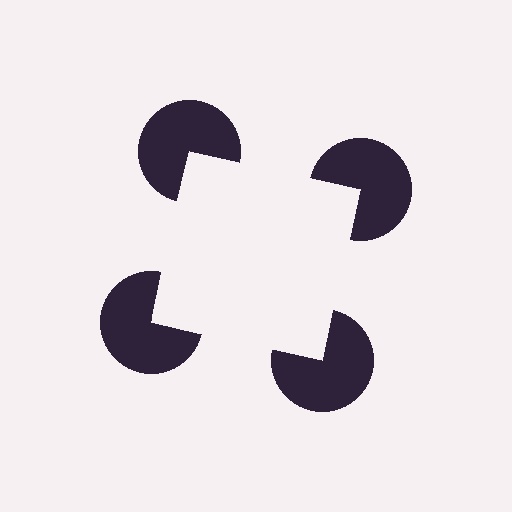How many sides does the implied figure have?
4 sides.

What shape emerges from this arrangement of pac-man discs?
An illusory square — its edges are inferred from the aligned wedge cuts in the pac-man discs, not physically drawn.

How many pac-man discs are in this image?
There are 4 — one at each vertex of the illusory square.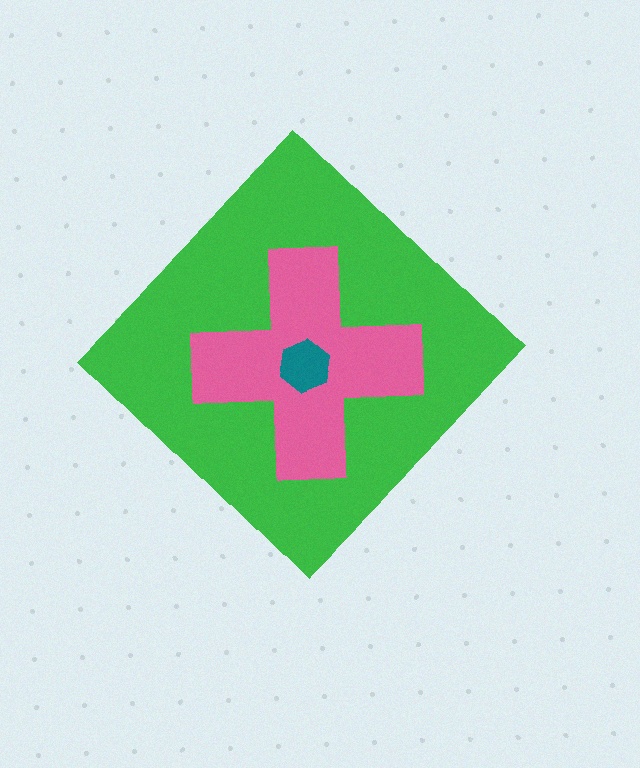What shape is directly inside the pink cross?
The teal hexagon.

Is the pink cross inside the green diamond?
Yes.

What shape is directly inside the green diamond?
The pink cross.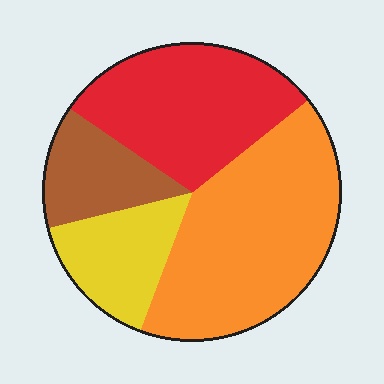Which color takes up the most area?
Orange, at roughly 40%.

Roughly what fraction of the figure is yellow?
Yellow takes up less than a sixth of the figure.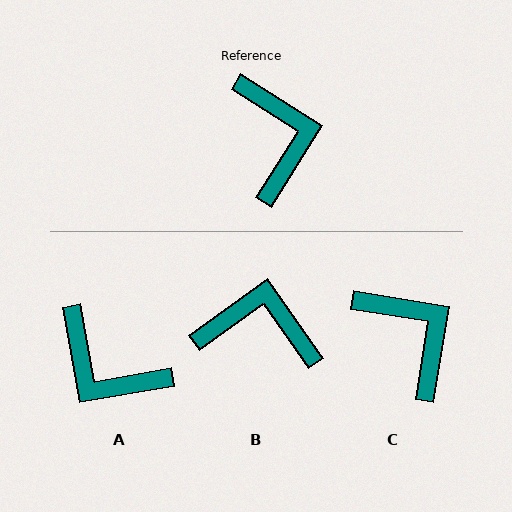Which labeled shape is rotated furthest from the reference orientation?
A, about 138 degrees away.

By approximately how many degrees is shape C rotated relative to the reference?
Approximately 23 degrees counter-clockwise.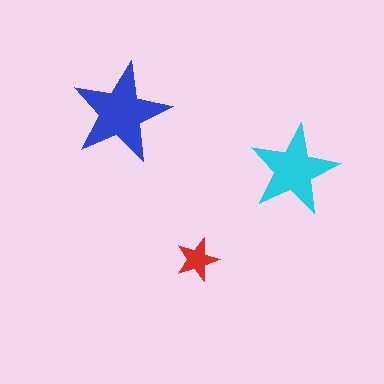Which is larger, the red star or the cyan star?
The cyan one.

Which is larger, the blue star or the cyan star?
The blue one.